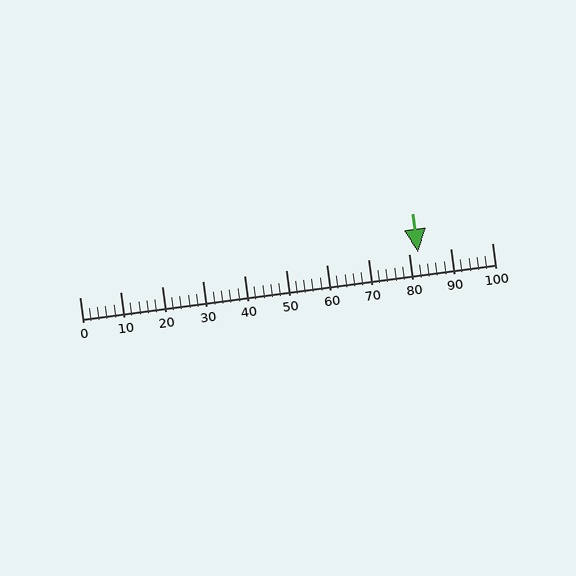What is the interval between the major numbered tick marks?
The major tick marks are spaced 10 units apart.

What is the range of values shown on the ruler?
The ruler shows values from 0 to 100.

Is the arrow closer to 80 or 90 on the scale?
The arrow is closer to 80.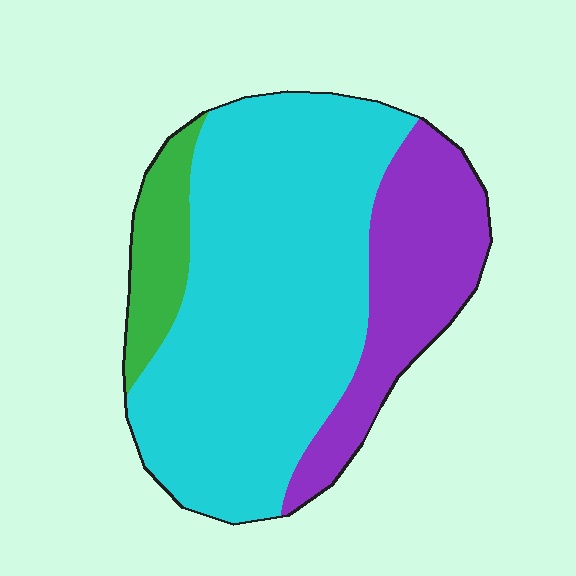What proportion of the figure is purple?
Purple takes up less than a quarter of the figure.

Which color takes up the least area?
Green, at roughly 10%.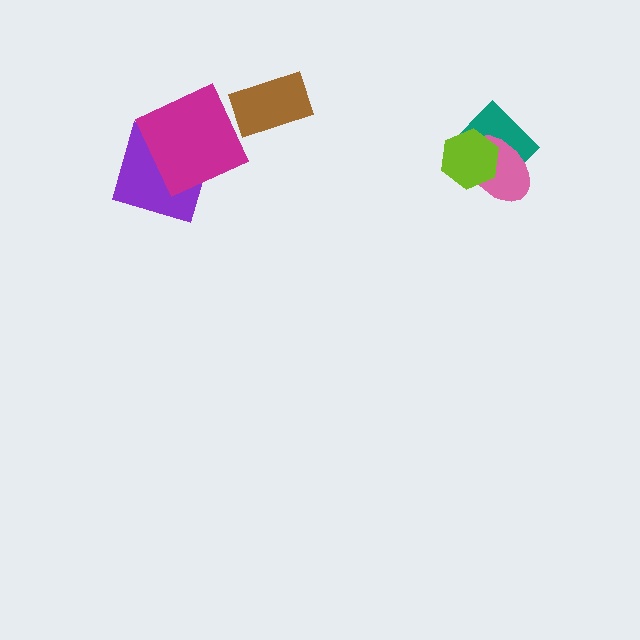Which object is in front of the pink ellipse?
The lime hexagon is in front of the pink ellipse.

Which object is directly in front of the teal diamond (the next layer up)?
The pink ellipse is directly in front of the teal diamond.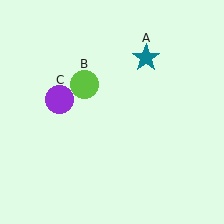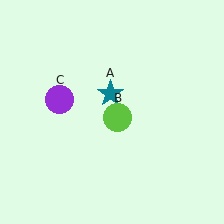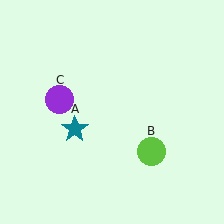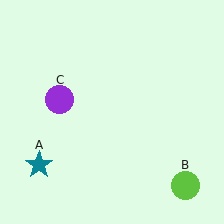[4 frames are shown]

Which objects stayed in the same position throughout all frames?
Purple circle (object C) remained stationary.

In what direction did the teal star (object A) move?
The teal star (object A) moved down and to the left.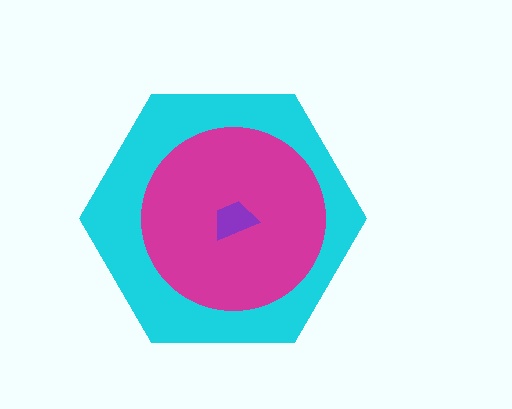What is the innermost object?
The purple trapezoid.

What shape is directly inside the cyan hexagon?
The magenta circle.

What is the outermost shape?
The cyan hexagon.